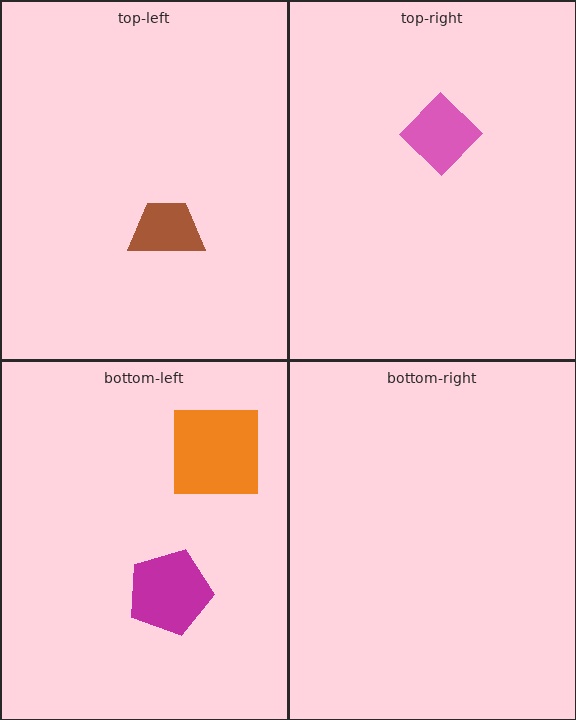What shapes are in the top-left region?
The brown trapezoid.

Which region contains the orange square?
The bottom-left region.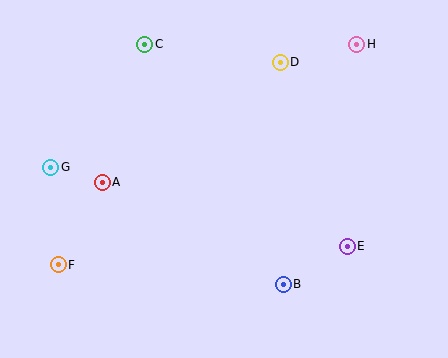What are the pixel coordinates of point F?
Point F is at (58, 265).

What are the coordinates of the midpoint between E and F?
The midpoint between E and F is at (203, 256).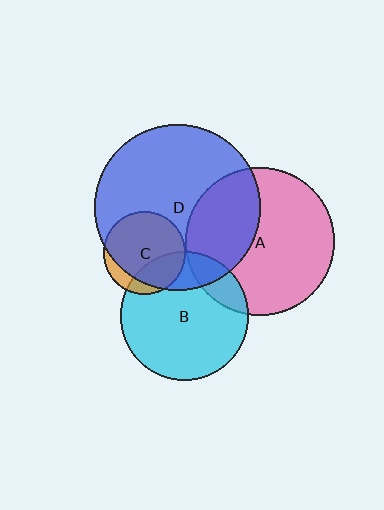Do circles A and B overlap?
Yes.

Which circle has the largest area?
Circle D (blue).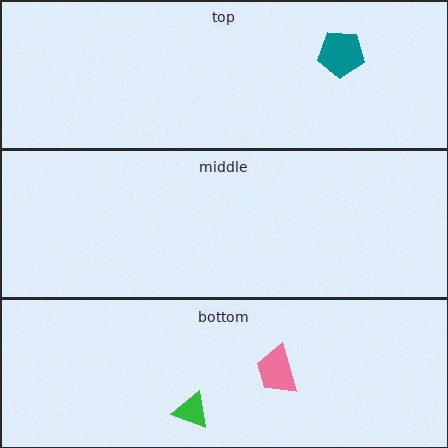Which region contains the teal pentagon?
The top region.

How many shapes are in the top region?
1.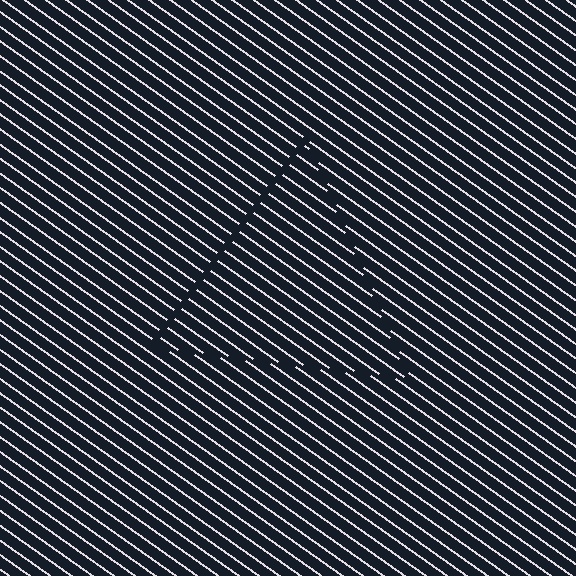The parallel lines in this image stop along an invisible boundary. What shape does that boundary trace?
An illusory triangle. The interior of the shape contains the same grating, shifted by half a period — the contour is defined by the phase discontinuity where line-ends from the inner and outer gratings abut.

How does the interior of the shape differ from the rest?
The interior of the shape contains the same grating, shifted by half a period — the contour is defined by the phase discontinuity where line-ends from the inner and outer gratings abut.